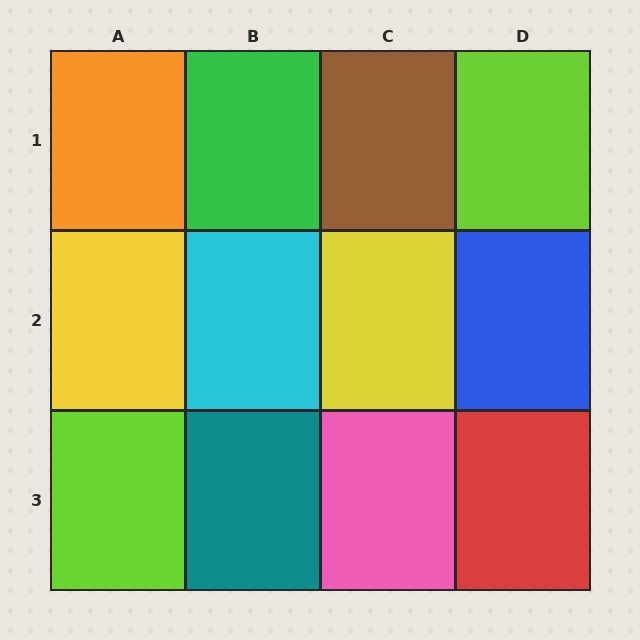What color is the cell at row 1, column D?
Lime.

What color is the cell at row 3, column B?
Teal.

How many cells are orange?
1 cell is orange.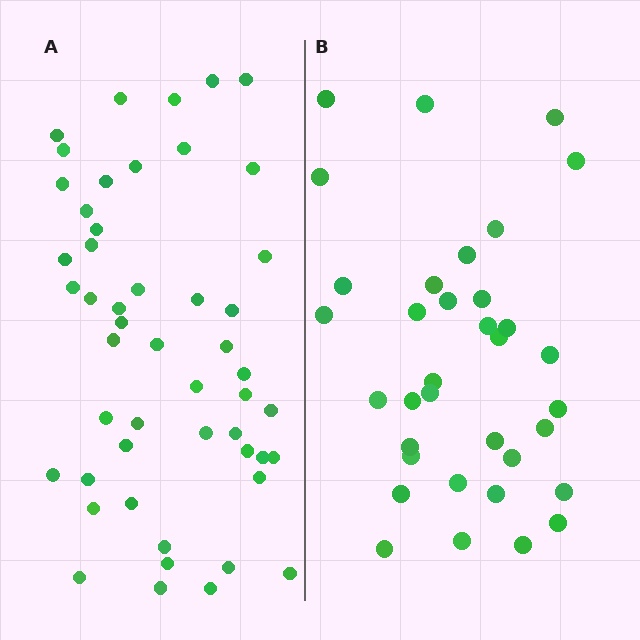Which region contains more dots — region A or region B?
Region A (the left region) has more dots.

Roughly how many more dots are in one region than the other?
Region A has approximately 15 more dots than region B.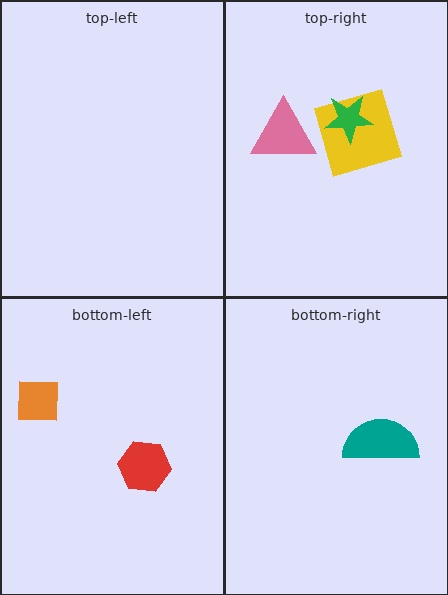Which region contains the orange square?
The bottom-left region.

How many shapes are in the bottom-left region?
2.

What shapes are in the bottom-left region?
The red hexagon, the orange square.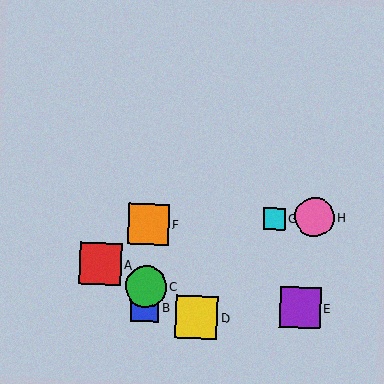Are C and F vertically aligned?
Yes, both are at x≈146.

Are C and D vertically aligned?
No, C is at x≈146 and D is at x≈196.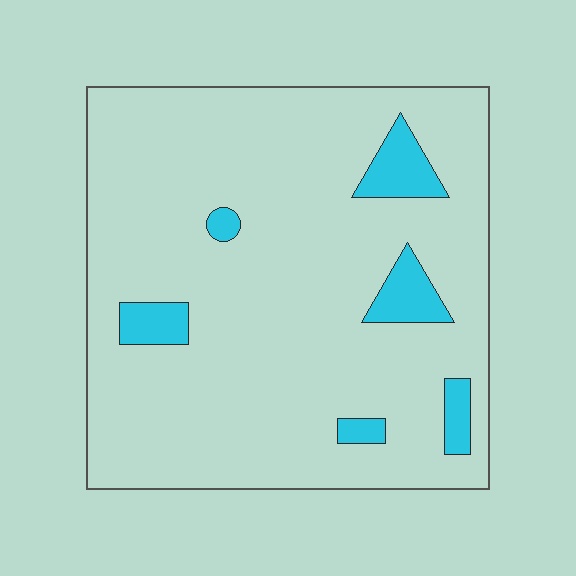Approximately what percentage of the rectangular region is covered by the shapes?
Approximately 10%.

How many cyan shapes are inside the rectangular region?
6.